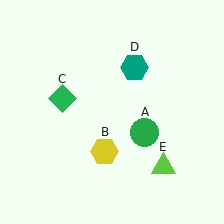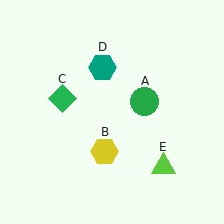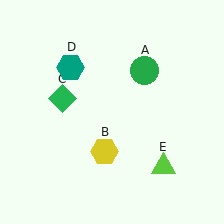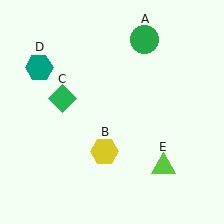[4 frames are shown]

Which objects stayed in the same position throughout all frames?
Yellow hexagon (object B) and green diamond (object C) and lime triangle (object E) remained stationary.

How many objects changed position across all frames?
2 objects changed position: green circle (object A), teal hexagon (object D).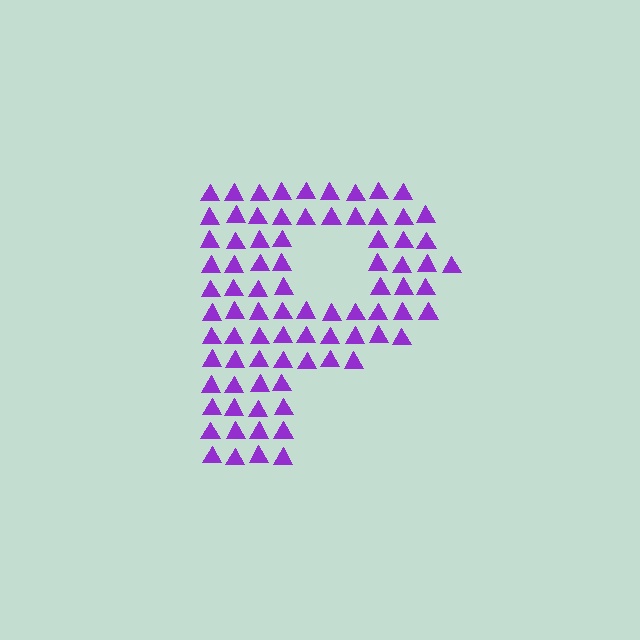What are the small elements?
The small elements are triangles.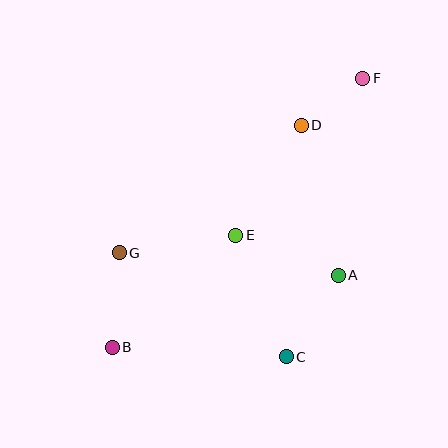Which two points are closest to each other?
Points D and F are closest to each other.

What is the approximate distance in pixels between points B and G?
The distance between B and G is approximately 95 pixels.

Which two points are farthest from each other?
Points B and F are farthest from each other.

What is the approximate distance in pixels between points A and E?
The distance between A and E is approximately 110 pixels.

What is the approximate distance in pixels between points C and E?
The distance between C and E is approximately 132 pixels.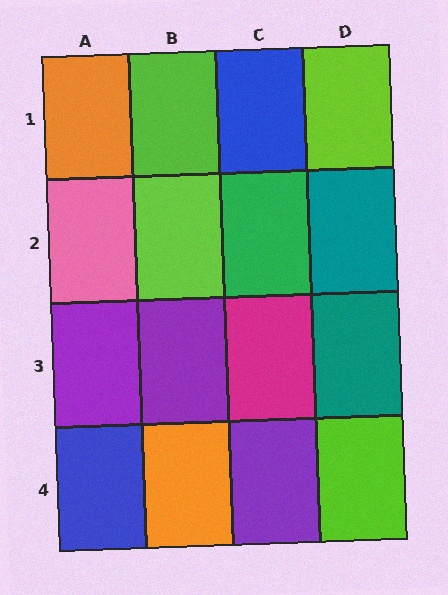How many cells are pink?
1 cell is pink.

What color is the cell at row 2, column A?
Pink.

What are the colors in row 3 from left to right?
Purple, purple, magenta, teal.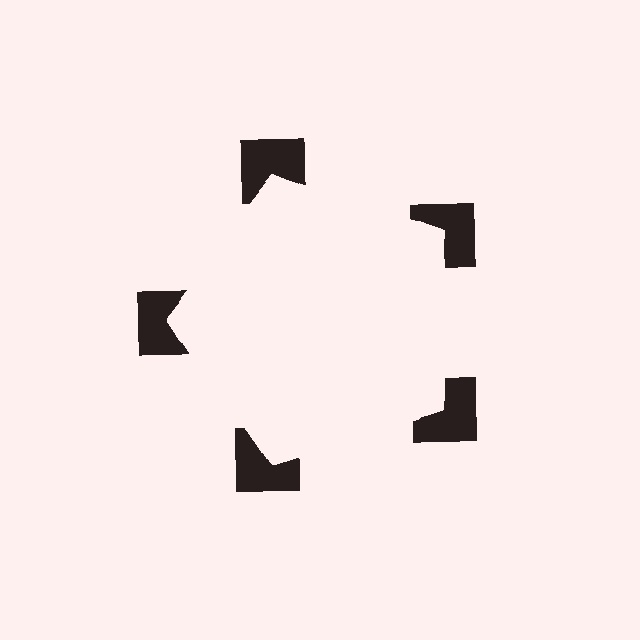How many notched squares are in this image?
There are 5 — one at each vertex of the illusory pentagon.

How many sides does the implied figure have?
5 sides.